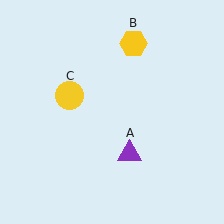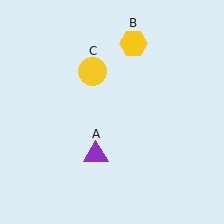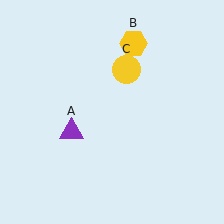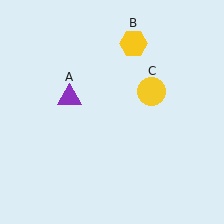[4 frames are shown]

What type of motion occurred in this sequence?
The purple triangle (object A), yellow circle (object C) rotated clockwise around the center of the scene.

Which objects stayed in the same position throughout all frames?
Yellow hexagon (object B) remained stationary.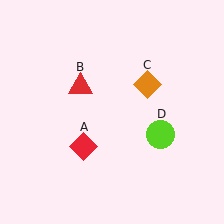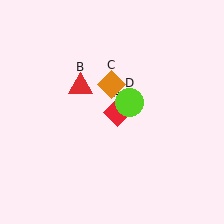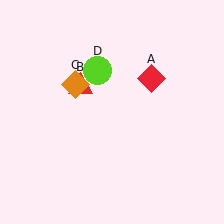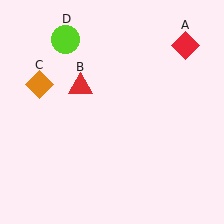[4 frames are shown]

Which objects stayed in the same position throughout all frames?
Red triangle (object B) remained stationary.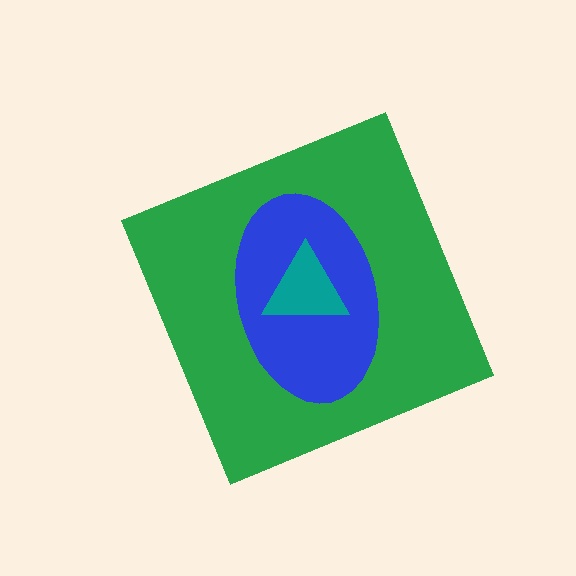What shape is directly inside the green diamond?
The blue ellipse.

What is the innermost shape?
The teal triangle.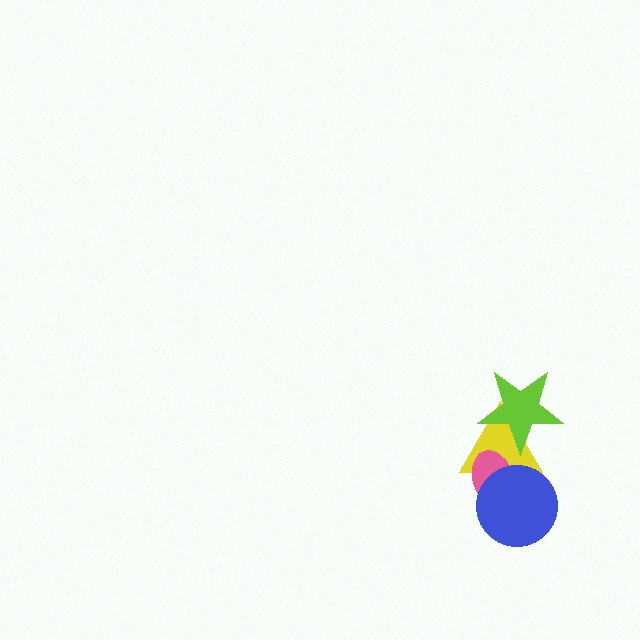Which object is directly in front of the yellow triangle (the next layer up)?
The lime star is directly in front of the yellow triangle.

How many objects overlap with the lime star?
1 object overlaps with the lime star.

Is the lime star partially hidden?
No, no other shape covers it.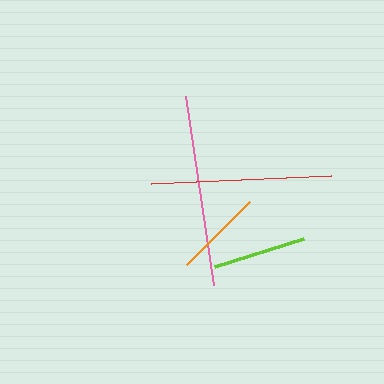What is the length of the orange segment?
The orange segment is approximately 89 pixels long.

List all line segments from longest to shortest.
From longest to shortest: pink, red, lime, orange.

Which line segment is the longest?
The pink line is the longest at approximately 191 pixels.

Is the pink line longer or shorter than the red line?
The pink line is longer than the red line.